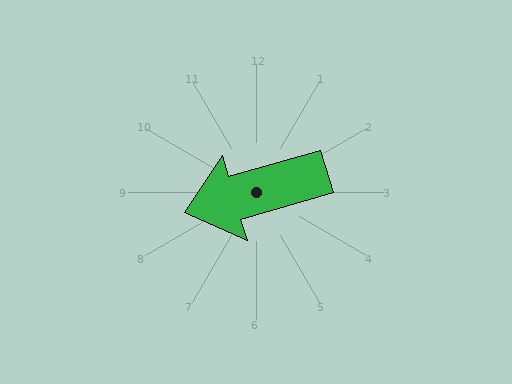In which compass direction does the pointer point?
West.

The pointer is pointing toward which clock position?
Roughly 8 o'clock.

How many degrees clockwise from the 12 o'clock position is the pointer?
Approximately 254 degrees.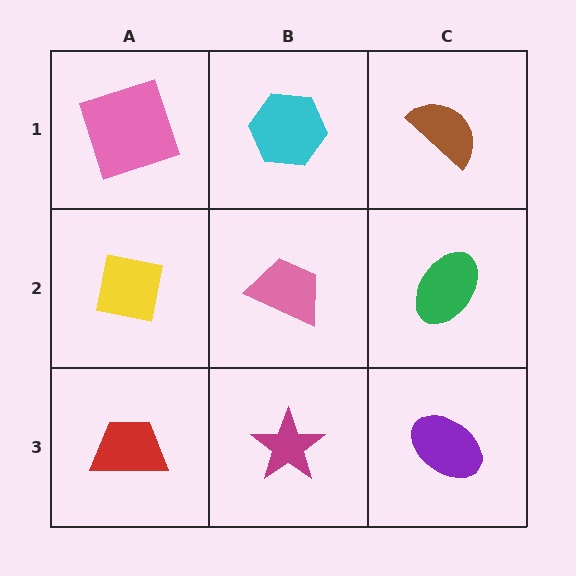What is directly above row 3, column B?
A pink trapezoid.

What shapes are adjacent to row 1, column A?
A yellow square (row 2, column A), a cyan hexagon (row 1, column B).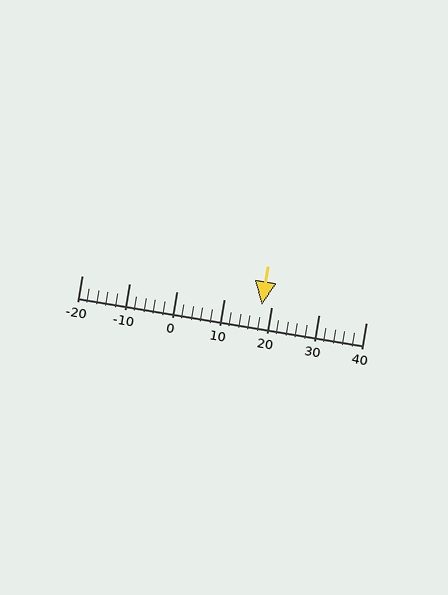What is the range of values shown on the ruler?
The ruler shows values from -20 to 40.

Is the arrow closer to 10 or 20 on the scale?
The arrow is closer to 20.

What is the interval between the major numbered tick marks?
The major tick marks are spaced 10 units apart.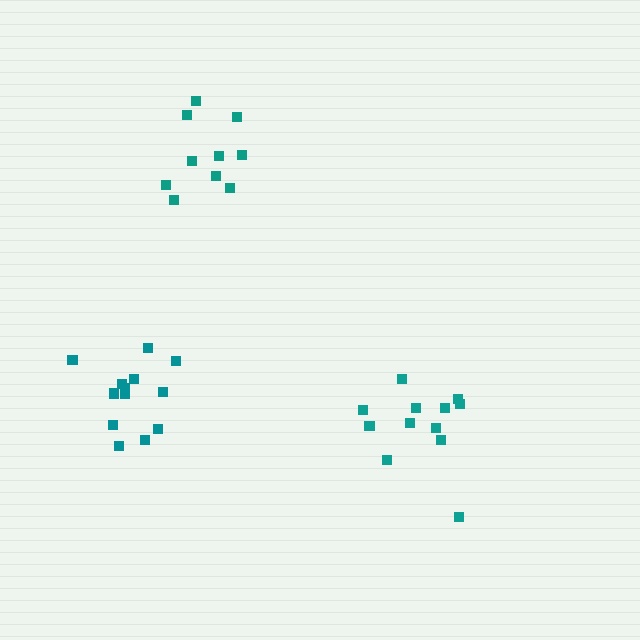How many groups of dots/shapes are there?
There are 3 groups.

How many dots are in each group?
Group 1: 12 dots, Group 2: 10 dots, Group 3: 13 dots (35 total).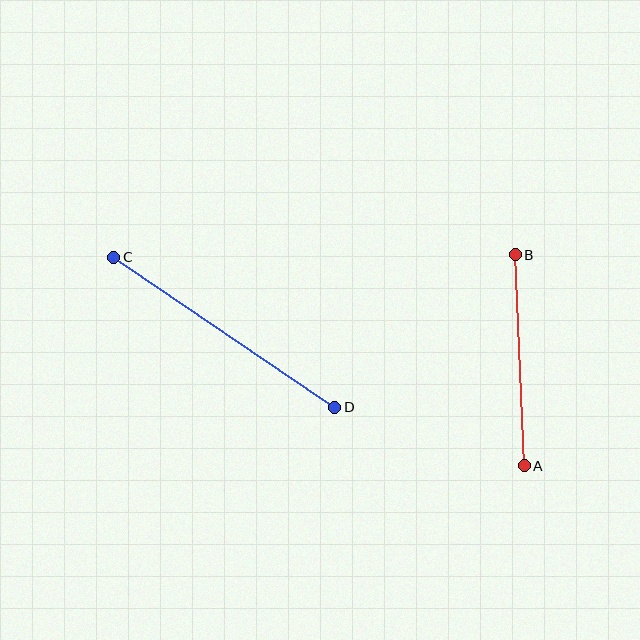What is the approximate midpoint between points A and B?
The midpoint is at approximately (520, 360) pixels.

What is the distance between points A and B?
The distance is approximately 211 pixels.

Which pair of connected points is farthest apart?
Points C and D are farthest apart.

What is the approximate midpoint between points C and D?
The midpoint is at approximately (224, 332) pixels.